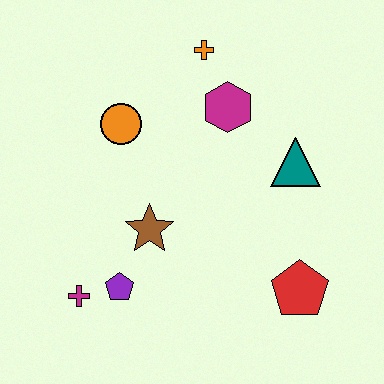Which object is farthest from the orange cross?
The magenta cross is farthest from the orange cross.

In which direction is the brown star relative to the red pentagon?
The brown star is to the left of the red pentagon.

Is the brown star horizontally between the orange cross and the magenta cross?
Yes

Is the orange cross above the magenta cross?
Yes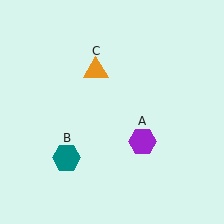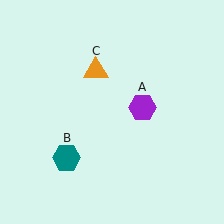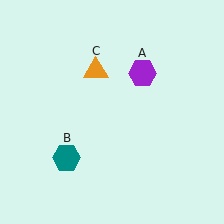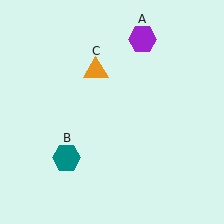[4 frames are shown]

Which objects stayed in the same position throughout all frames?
Teal hexagon (object B) and orange triangle (object C) remained stationary.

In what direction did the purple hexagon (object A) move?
The purple hexagon (object A) moved up.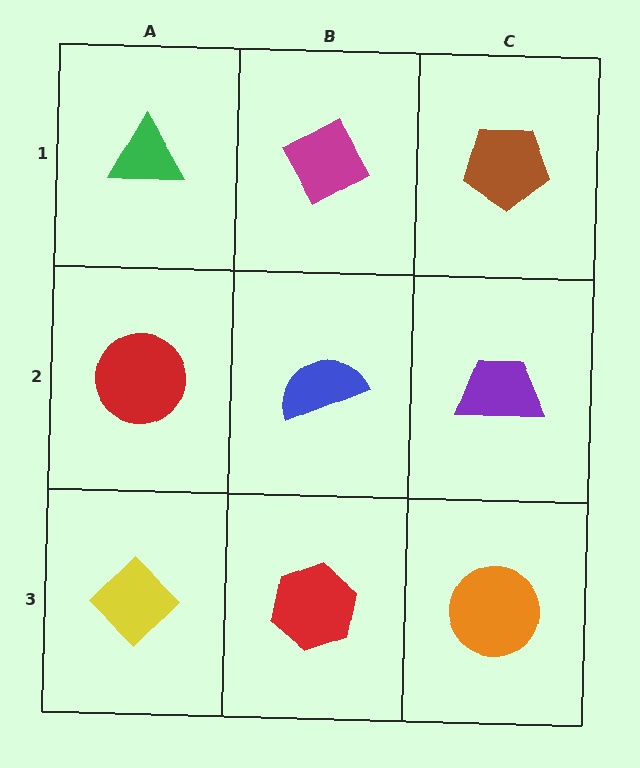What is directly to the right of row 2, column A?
A blue semicircle.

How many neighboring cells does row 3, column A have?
2.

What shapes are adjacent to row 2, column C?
A brown pentagon (row 1, column C), an orange circle (row 3, column C), a blue semicircle (row 2, column B).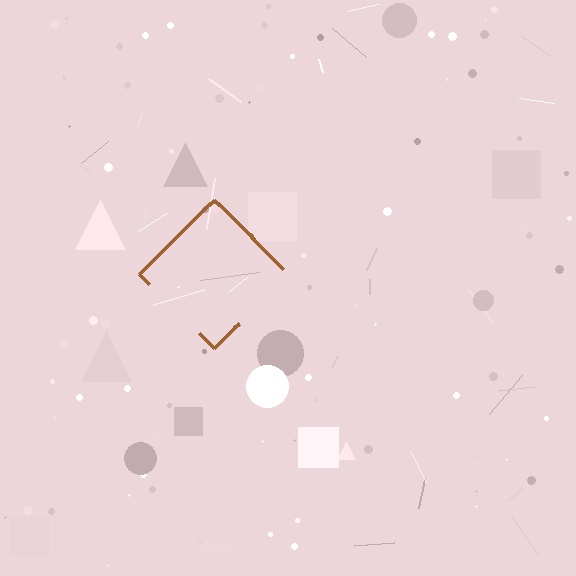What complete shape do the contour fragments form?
The contour fragments form a diamond.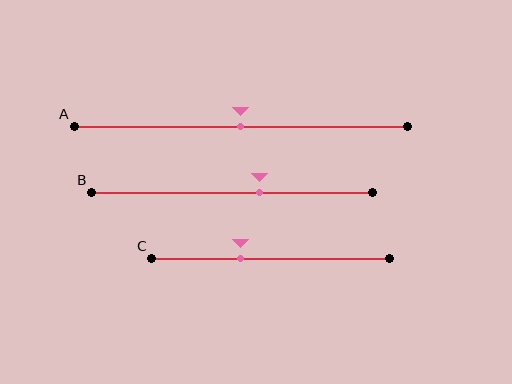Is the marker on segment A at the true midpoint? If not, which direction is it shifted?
Yes, the marker on segment A is at the true midpoint.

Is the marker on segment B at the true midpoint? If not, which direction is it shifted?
No, the marker on segment B is shifted to the right by about 10% of the segment length.